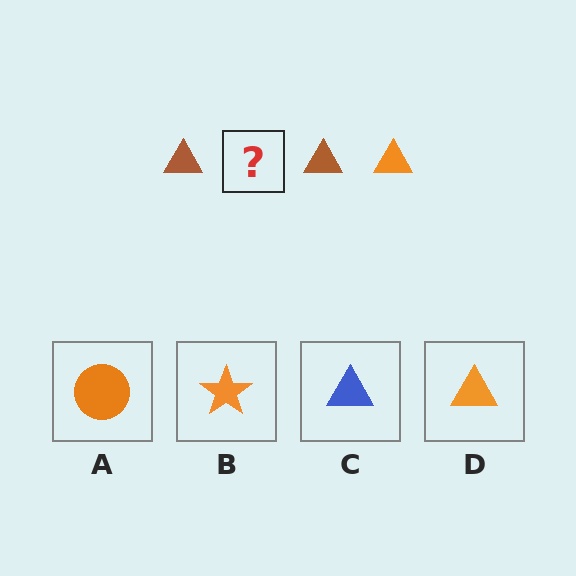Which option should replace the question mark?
Option D.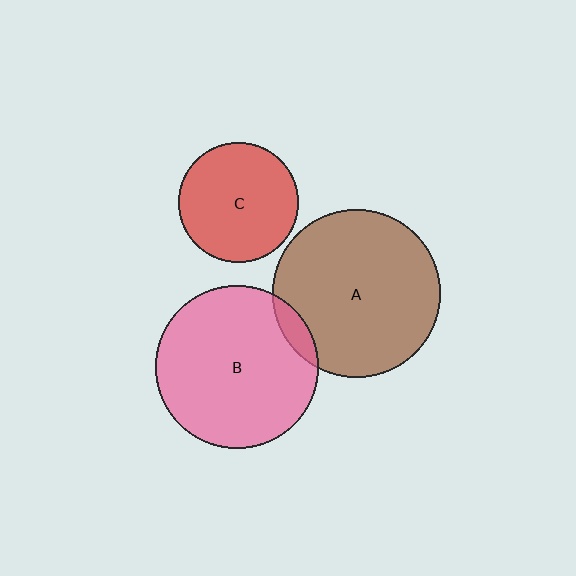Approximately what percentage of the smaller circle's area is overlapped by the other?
Approximately 5%.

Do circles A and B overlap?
Yes.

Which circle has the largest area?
Circle A (brown).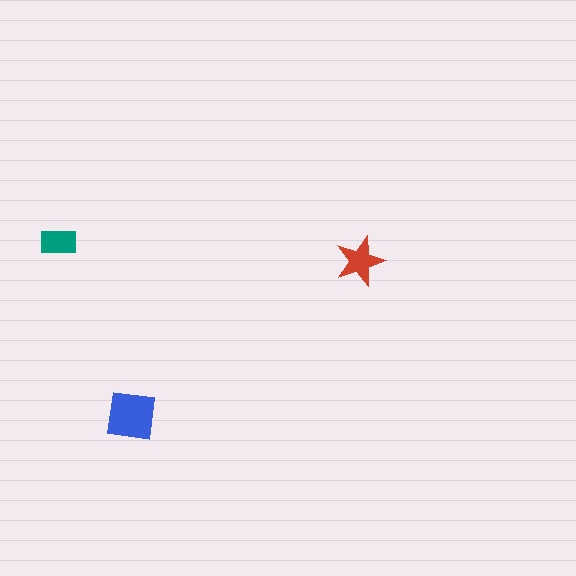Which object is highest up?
The teal rectangle is topmost.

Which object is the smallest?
The teal rectangle.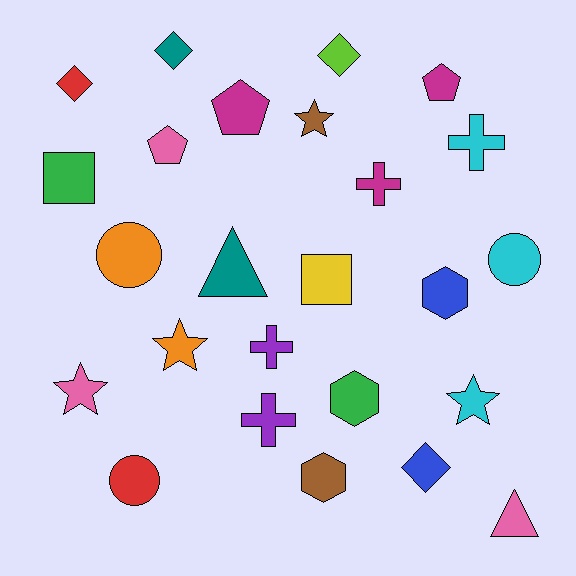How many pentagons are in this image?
There are 3 pentagons.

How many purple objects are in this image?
There are 2 purple objects.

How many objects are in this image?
There are 25 objects.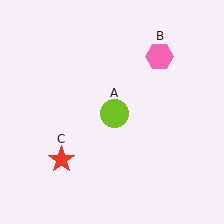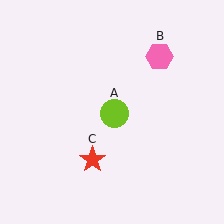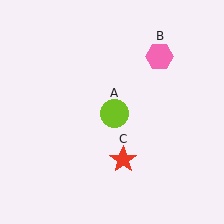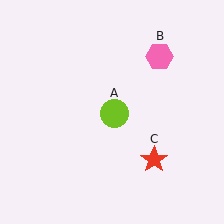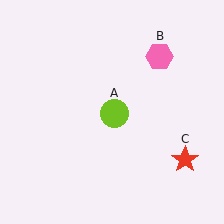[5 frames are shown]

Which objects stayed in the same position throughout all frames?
Lime circle (object A) and pink hexagon (object B) remained stationary.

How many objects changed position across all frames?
1 object changed position: red star (object C).